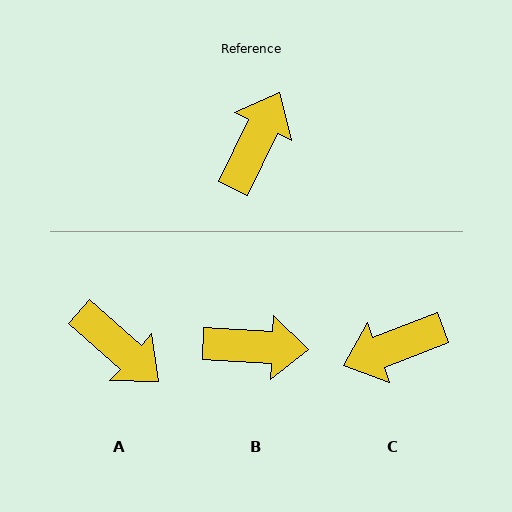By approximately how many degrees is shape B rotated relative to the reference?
Approximately 67 degrees clockwise.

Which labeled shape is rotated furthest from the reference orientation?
C, about 137 degrees away.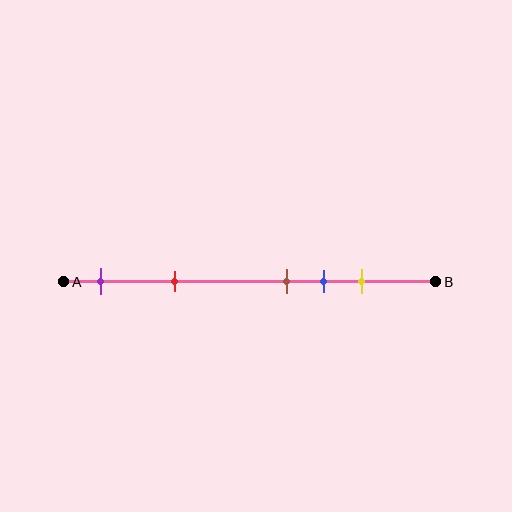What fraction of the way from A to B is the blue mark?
The blue mark is approximately 70% (0.7) of the way from A to B.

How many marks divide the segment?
There are 5 marks dividing the segment.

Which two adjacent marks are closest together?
The brown and blue marks are the closest adjacent pair.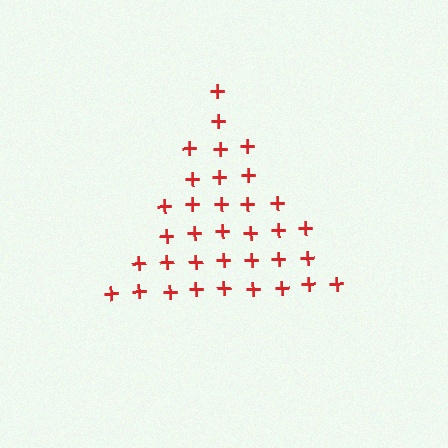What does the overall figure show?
The overall figure shows a triangle.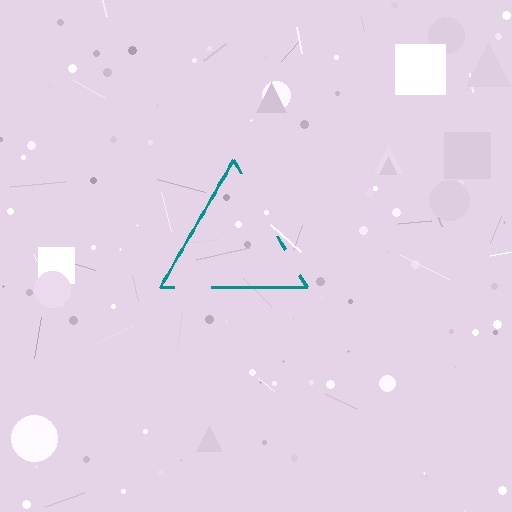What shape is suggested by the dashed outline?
The dashed outline suggests a triangle.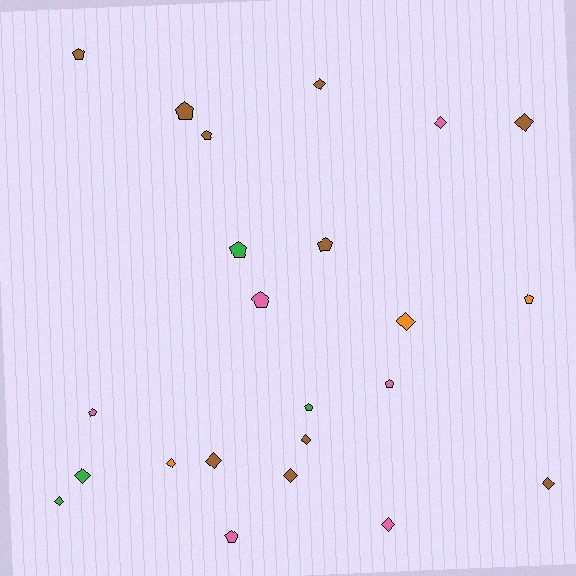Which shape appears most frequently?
Diamond, with 12 objects.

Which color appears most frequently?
Brown, with 10 objects.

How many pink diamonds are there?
There are 2 pink diamonds.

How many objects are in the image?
There are 23 objects.